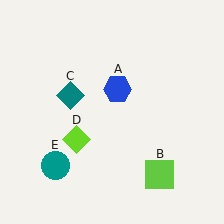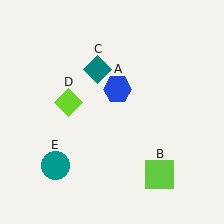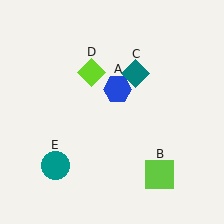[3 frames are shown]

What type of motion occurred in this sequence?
The teal diamond (object C), lime diamond (object D) rotated clockwise around the center of the scene.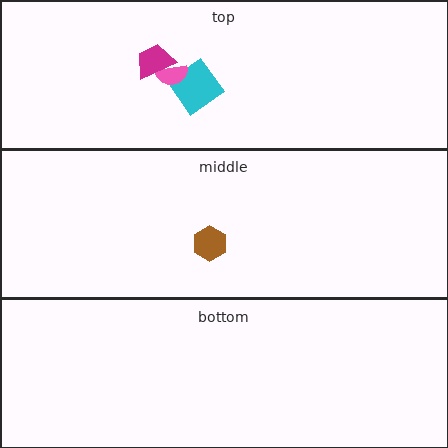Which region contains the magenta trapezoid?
The top region.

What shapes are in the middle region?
The brown hexagon.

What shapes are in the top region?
The cyan diamond, the pink semicircle, the magenta trapezoid.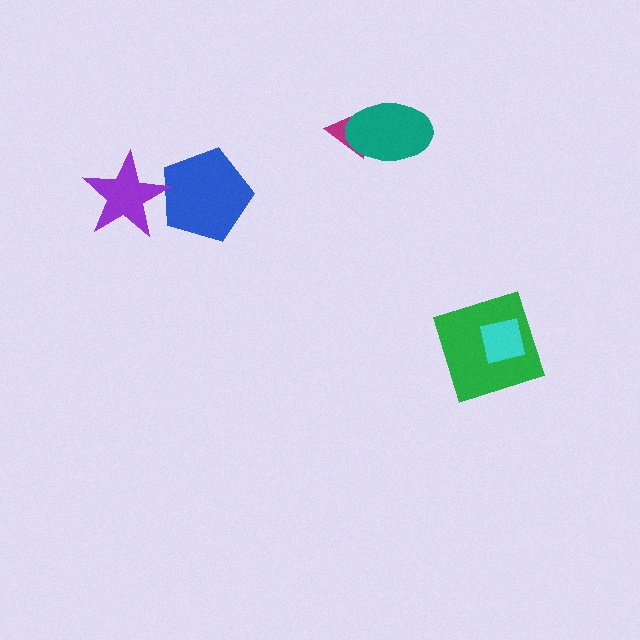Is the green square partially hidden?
Yes, it is partially covered by another shape.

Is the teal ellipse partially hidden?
No, no other shape covers it.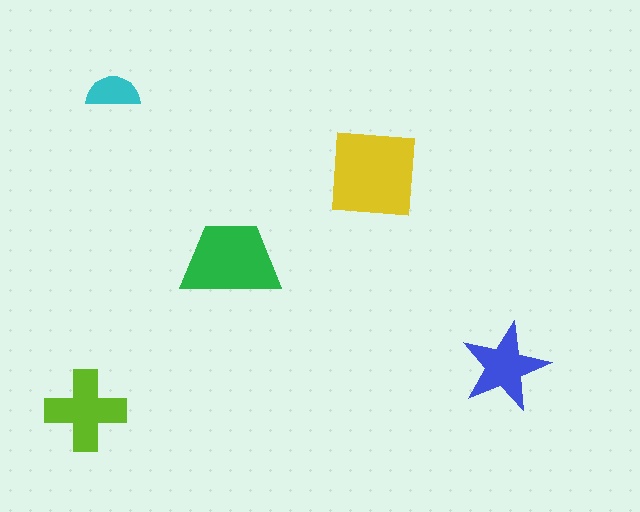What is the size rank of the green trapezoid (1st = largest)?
2nd.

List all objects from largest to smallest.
The yellow square, the green trapezoid, the lime cross, the blue star, the cyan semicircle.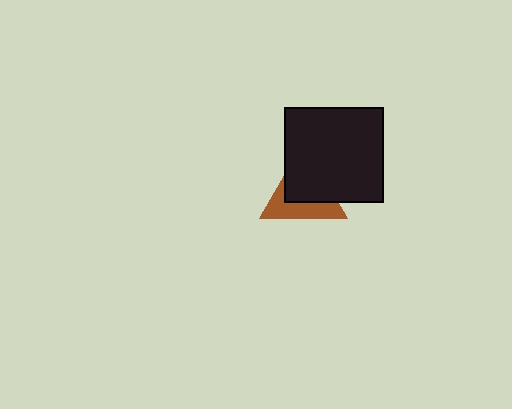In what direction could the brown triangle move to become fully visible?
The brown triangle could move toward the lower-left. That would shift it out from behind the black rectangle entirely.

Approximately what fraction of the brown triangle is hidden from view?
Roughly 57% of the brown triangle is hidden behind the black rectangle.